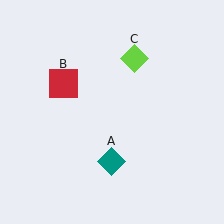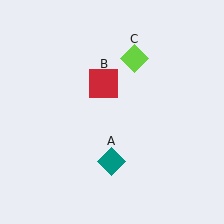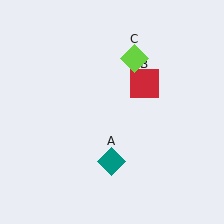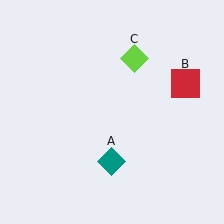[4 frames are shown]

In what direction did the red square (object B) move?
The red square (object B) moved right.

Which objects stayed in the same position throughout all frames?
Teal diamond (object A) and lime diamond (object C) remained stationary.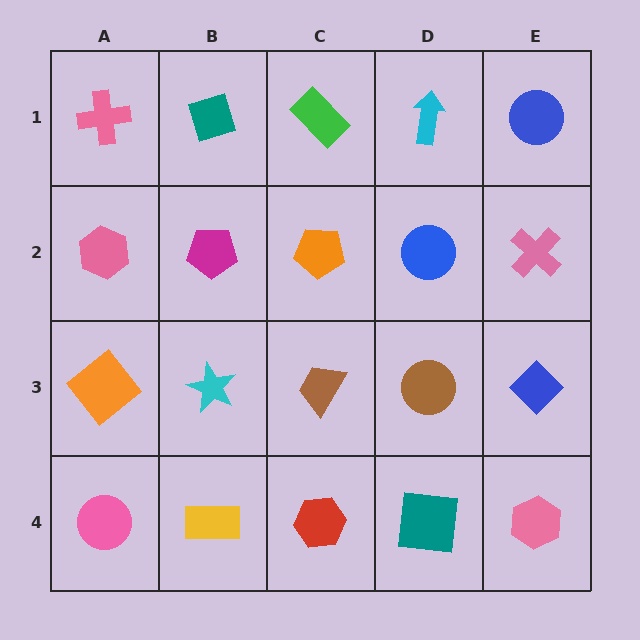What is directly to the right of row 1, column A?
A teal diamond.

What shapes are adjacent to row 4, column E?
A blue diamond (row 3, column E), a teal square (row 4, column D).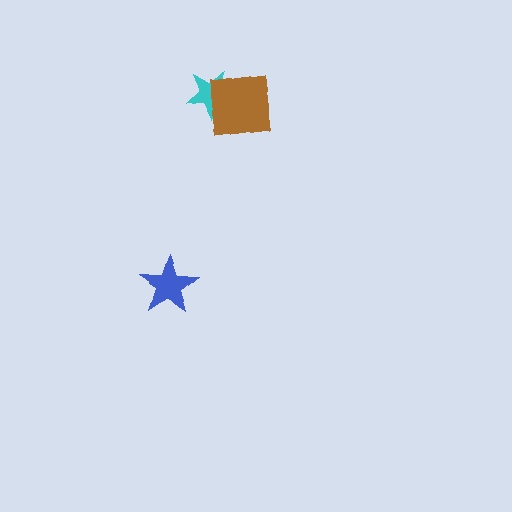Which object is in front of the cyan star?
The brown square is in front of the cyan star.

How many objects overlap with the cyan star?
1 object overlaps with the cyan star.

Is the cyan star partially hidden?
Yes, it is partially covered by another shape.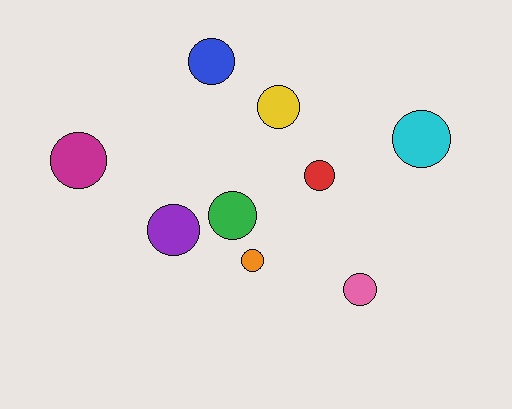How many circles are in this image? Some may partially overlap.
There are 9 circles.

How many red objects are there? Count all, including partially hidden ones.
There is 1 red object.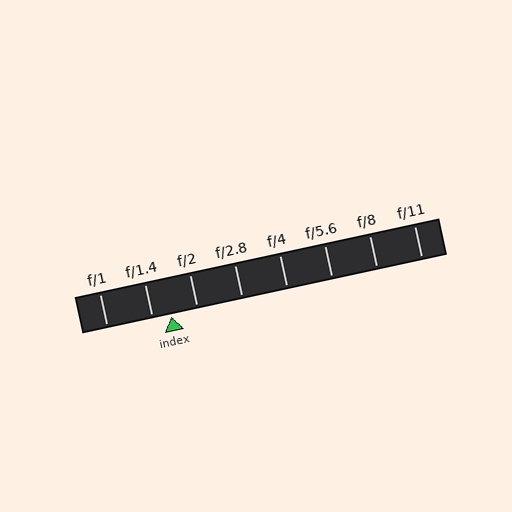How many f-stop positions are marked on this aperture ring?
There are 8 f-stop positions marked.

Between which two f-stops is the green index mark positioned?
The index mark is between f/1.4 and f/2.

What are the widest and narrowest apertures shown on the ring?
The widest aperture shown is f/1 and the narrowest is f/11.